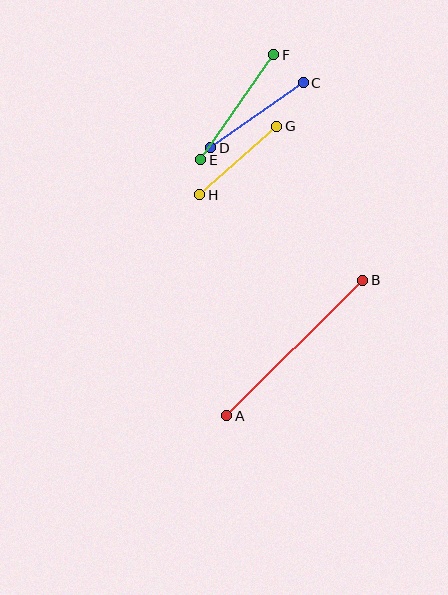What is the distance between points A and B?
The distance is approximately 192 pixels.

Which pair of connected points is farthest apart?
Points A and B are farthest apart.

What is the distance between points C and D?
The distance is approximately 113 pixels.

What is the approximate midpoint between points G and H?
The midpoint is at approximately (238, 160) pixels.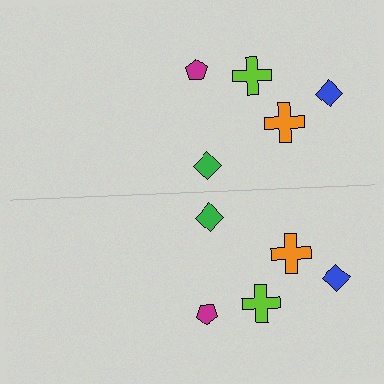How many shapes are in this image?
There are 10 shapes in this image.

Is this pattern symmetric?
Yes, this pattern has bilateral (reflection) symmetry.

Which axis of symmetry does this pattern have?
The pattern has a horizontal axis of symmetry running through the center of the image.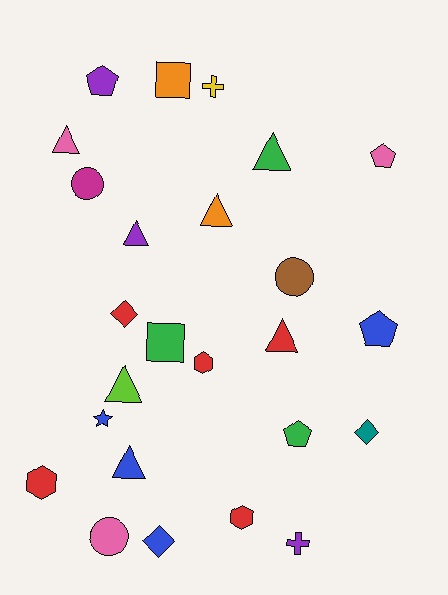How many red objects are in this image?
There are 5 red objects.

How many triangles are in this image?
There are 7 triangles.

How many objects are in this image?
There are 25 objects.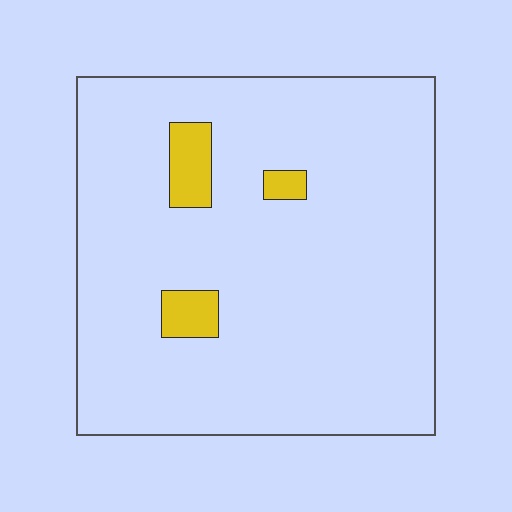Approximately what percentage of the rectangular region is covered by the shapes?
Approximately 5%.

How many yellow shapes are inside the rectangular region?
3.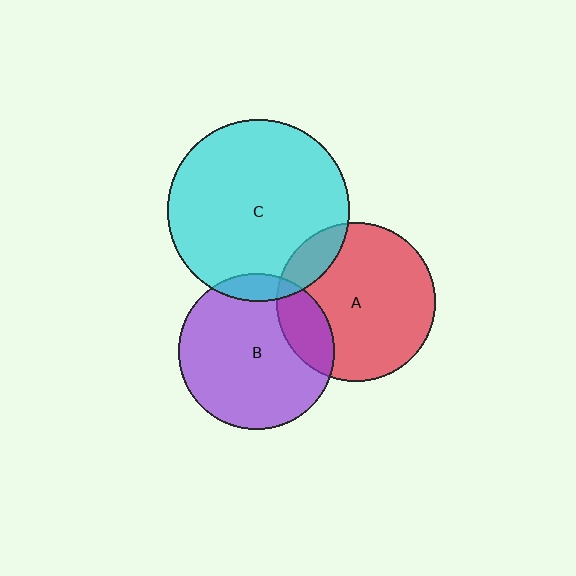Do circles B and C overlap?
Yes.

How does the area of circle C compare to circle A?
Approximately 1.3 times.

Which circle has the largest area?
Circle C (cyan).